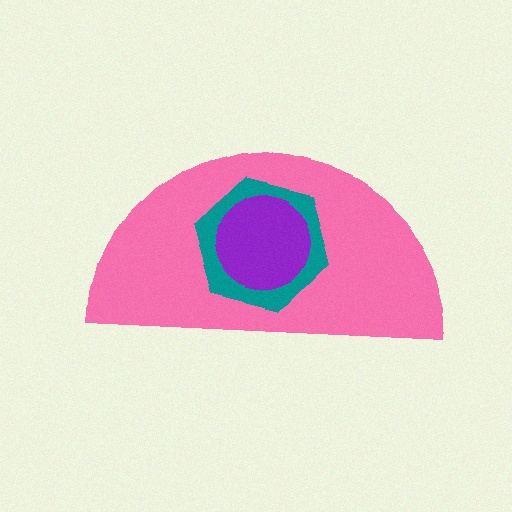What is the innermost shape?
The purple circle.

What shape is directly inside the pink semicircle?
The teal hexagon.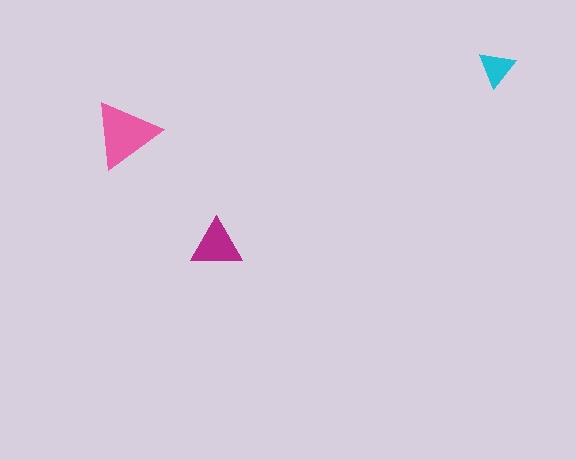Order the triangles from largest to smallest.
the pink one, the magenta one, the cyan one.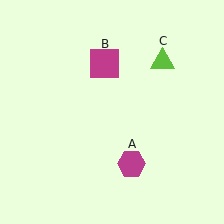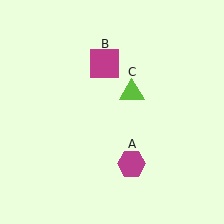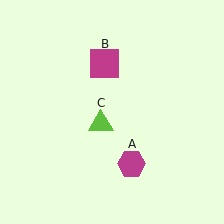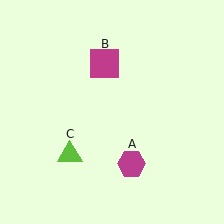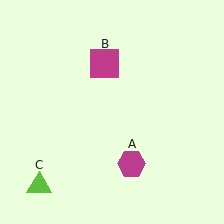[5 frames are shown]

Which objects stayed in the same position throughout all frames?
Magenta hexagon (object A) and magenta square (object B) remained stationary.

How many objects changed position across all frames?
1 object changed position: lime triangle (object C).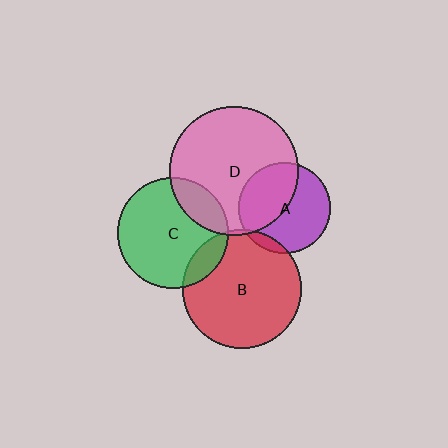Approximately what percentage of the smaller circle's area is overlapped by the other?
Approximately 5%.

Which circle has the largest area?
Circle D (pink).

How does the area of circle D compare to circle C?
Approximately 1.4 times.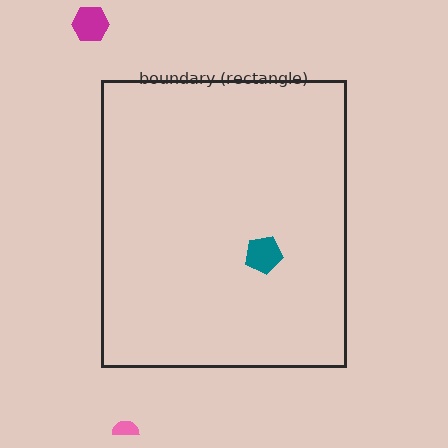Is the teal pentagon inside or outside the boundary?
Inside.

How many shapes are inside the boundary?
1 inside, 2 outside.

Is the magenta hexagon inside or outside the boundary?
Outside.